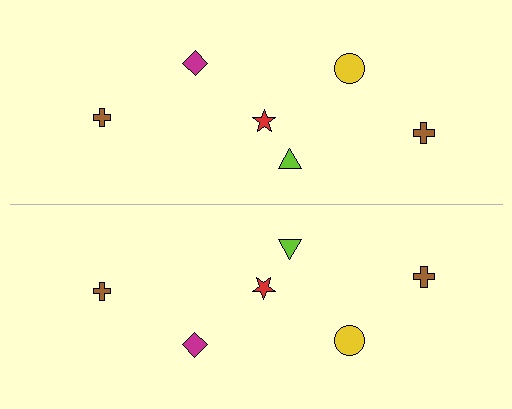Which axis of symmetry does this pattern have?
The pattern has a horizontal axis of symmetry running through the center of the image.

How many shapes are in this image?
There are 12 shapes in this image.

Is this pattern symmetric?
Yes, this pattern has bilateral (reflection) symmetry.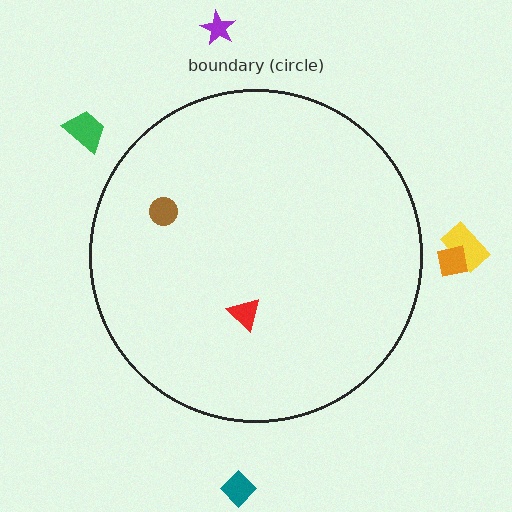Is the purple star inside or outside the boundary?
Outside.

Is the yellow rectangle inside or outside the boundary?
Outside.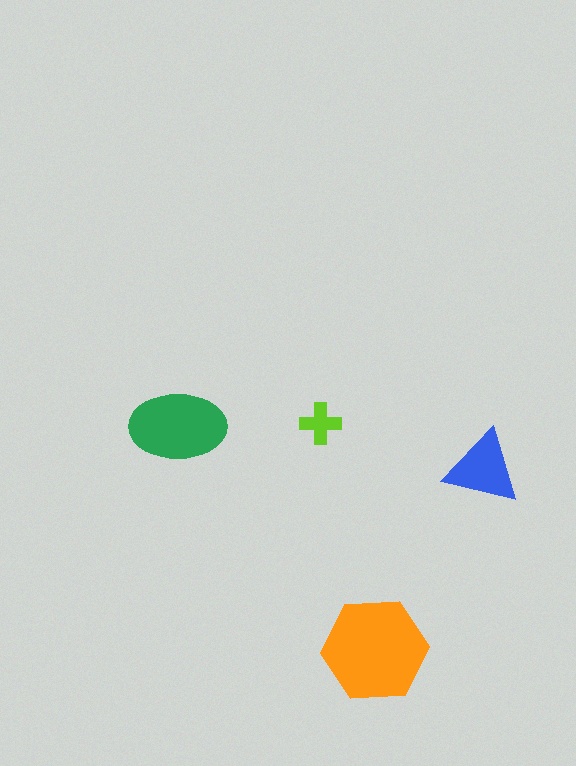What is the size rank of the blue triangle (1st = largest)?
3rd.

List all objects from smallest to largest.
The lime cross, the blue triangle, the green ellipse, the orange hexagon.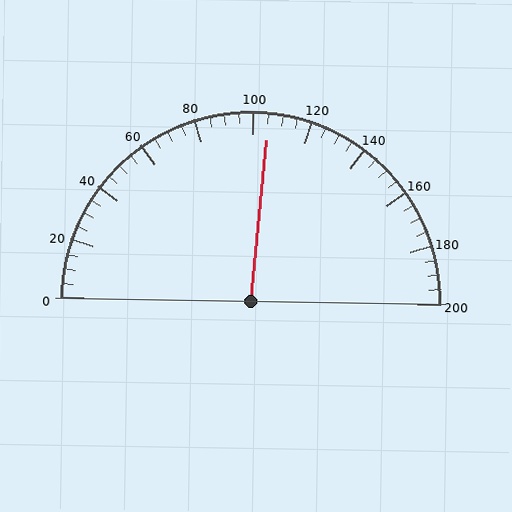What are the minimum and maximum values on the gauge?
The gauge ranges from 0 to 200.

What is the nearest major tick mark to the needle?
The nearest major tick mark is 100.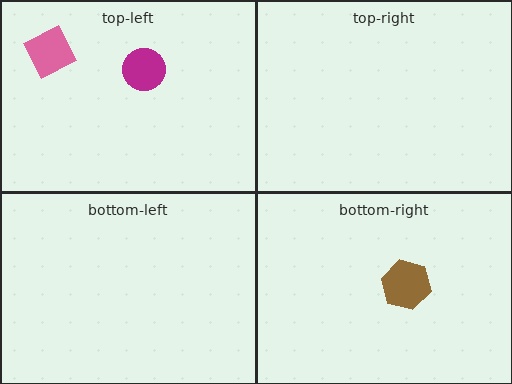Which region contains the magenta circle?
The top-left region.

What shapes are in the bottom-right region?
The brown hexagon.